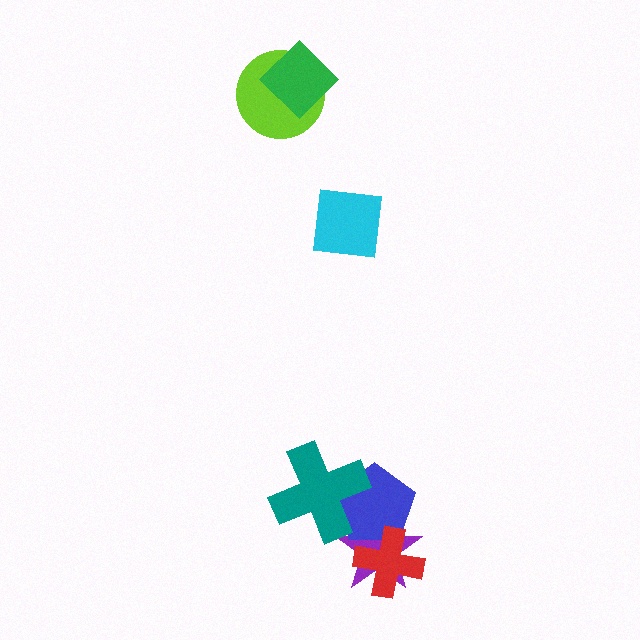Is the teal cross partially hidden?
No, no other shape covers it.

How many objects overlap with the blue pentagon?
3 objects overlap with the blue pentagon.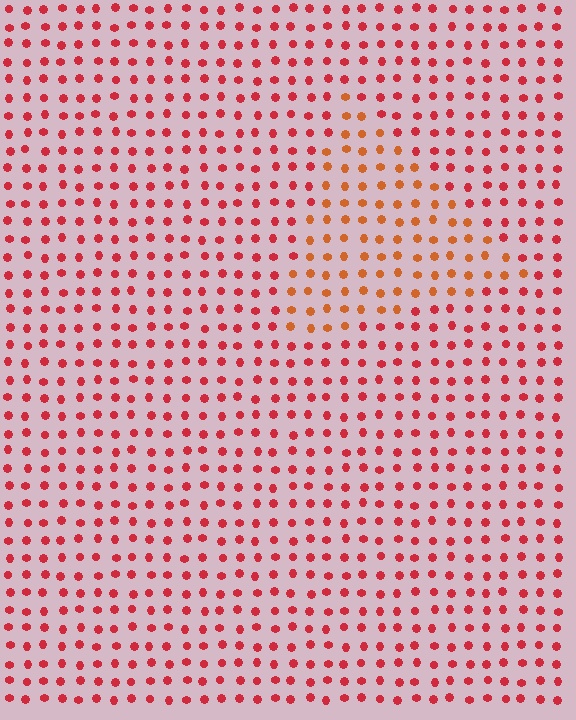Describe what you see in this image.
The image is filled with small red elements in a uniform arrangement. A triangle-shaped region is visible where the elements are tinted to a slightly different hue, forming a subtle color boundary.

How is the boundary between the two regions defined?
The boundary is defined purely by a slight shift in hue (about 29 degrees). Spacing, size, and orientation are identical on both sides.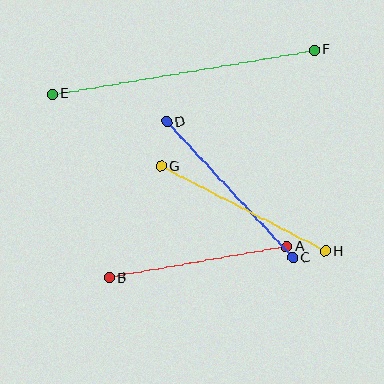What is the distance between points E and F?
The distance is approximately 266 pixels.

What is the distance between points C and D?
The distance is approximately 185 pixels.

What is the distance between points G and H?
The distance is approximately 185 pixels.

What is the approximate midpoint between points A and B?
The midpoint is at approximately (198, 262) pixels.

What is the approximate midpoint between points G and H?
The midpoint is at approximately (243, 209) pixels.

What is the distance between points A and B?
The distance is approximately 180 pixels.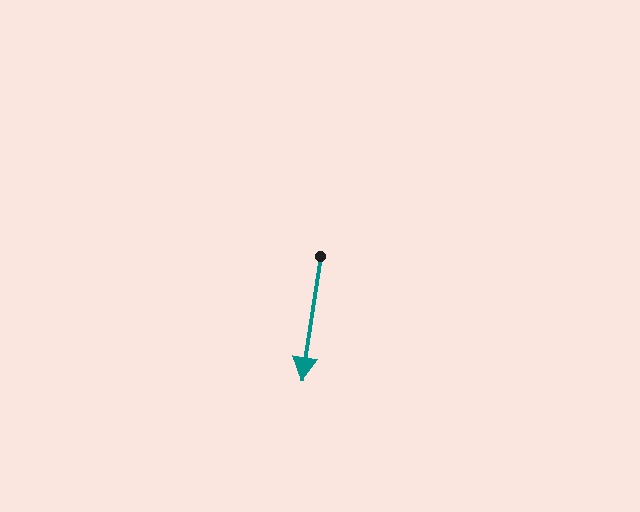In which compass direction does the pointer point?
South.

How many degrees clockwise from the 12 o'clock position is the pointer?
Approximately 189 degrees.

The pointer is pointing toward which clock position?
Roughly 6 o'clock.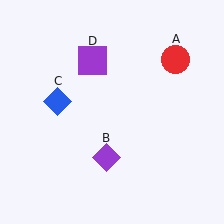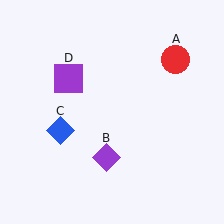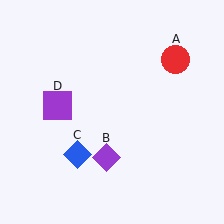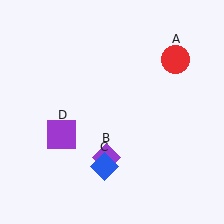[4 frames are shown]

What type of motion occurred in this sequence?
The blue diamond (object C), purple square (object D) rotated counterclockwise around the center of the scene.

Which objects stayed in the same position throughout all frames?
Red circle (object A) and purple diamond (object B) remained stationary.